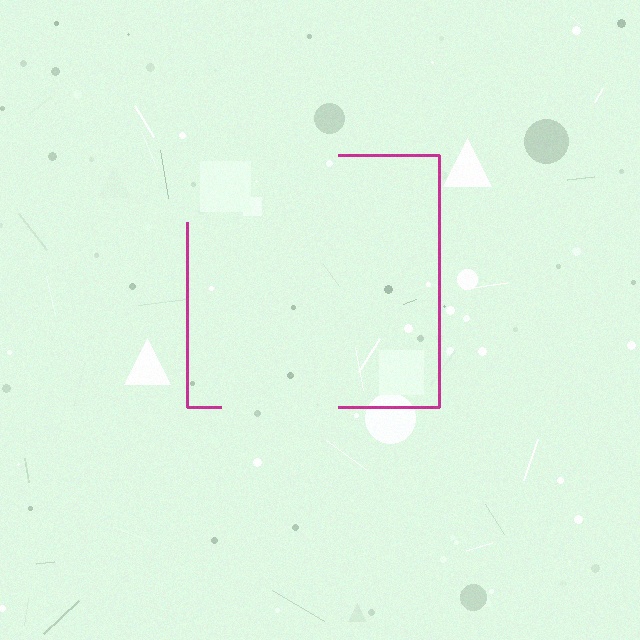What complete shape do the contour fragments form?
The contour fragments form a square.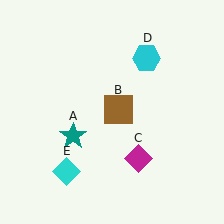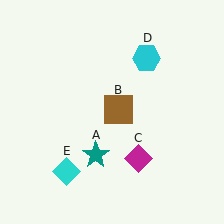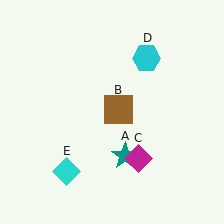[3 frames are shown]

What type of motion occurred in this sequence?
The teal star (object A) rotated counterclockwise around the center of the scene.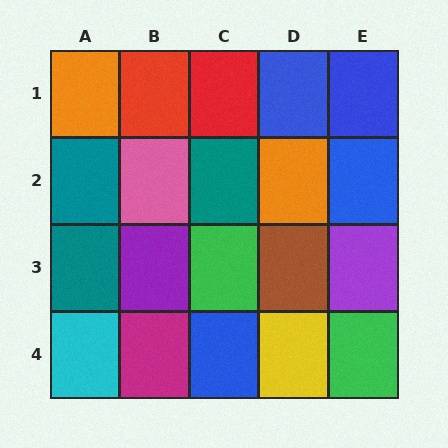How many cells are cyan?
1 cell is cyan.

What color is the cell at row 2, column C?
Teal.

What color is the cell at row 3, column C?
Green.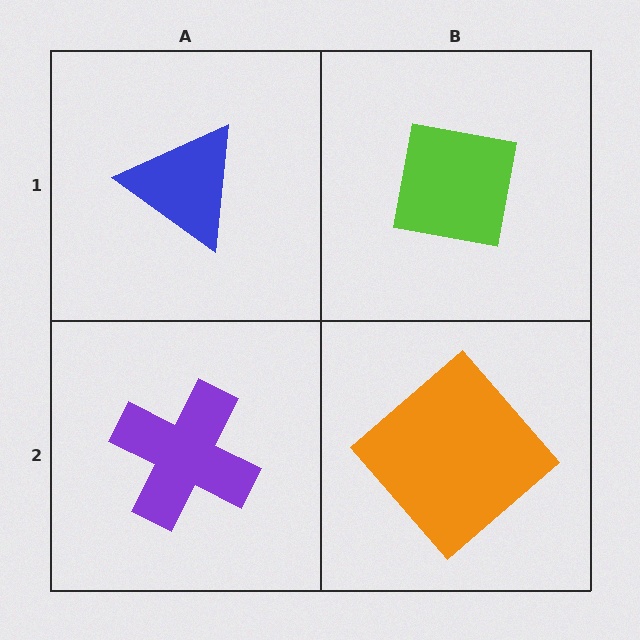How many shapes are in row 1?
2 shapes.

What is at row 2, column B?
An orange diamond.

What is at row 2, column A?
A purple cross.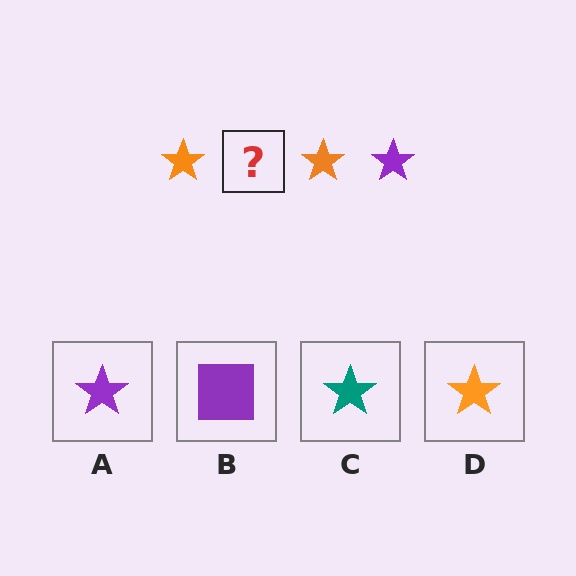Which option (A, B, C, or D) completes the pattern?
A.